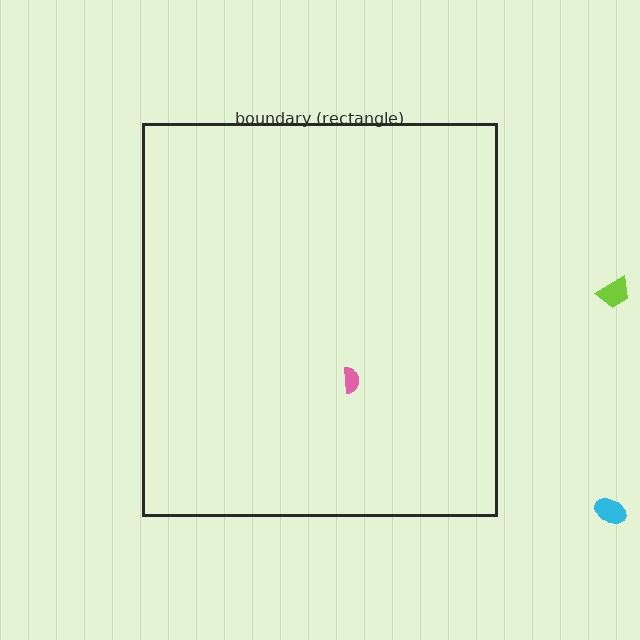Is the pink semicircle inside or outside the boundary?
Inside.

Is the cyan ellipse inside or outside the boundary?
Outside.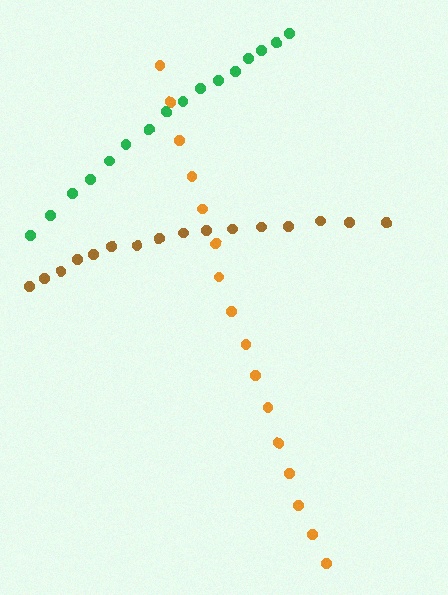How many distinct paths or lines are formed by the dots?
There are 3 distinct paths.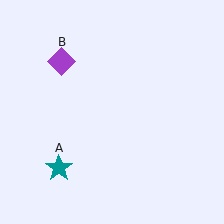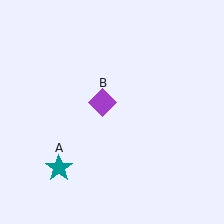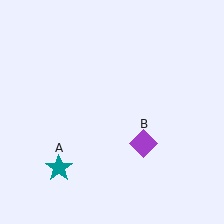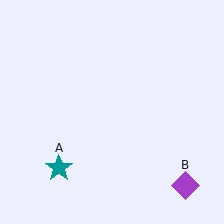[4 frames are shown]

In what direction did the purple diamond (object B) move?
The purple diamond (object B) moved down and to the right.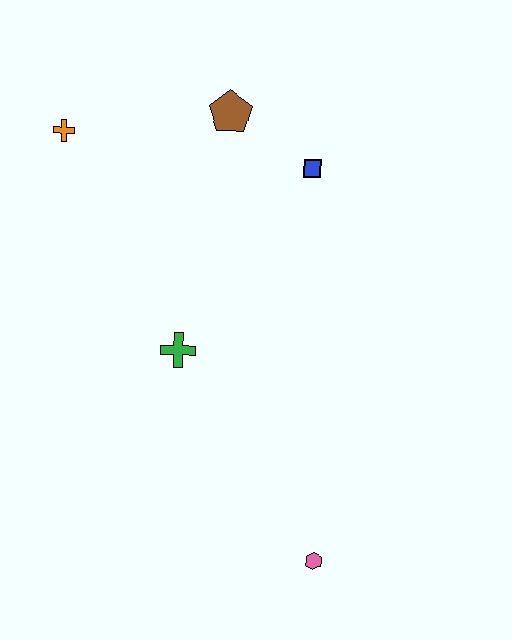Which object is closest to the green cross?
The blue square is closest to the green cross.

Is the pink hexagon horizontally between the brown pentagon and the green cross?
No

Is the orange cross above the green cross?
Yes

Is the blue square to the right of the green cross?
Yes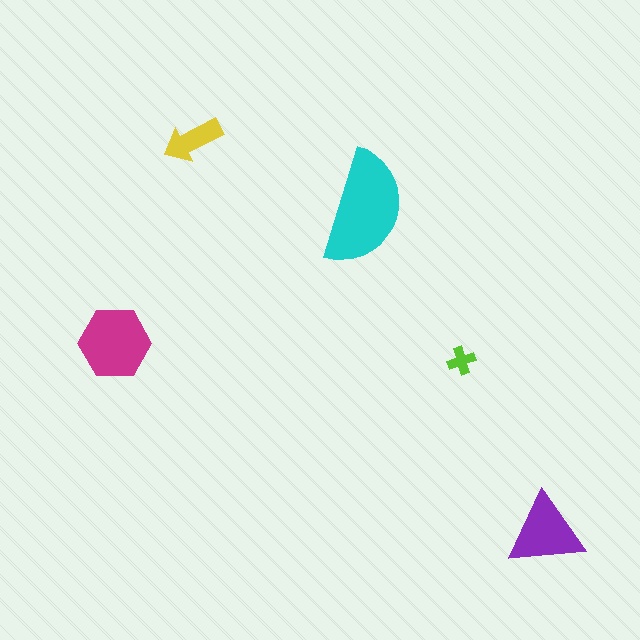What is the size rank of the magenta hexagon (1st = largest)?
2nd.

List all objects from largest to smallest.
The cyan semicircle, the magenta hexagon, the purple triangle, the yellow arrow, the lime cross.